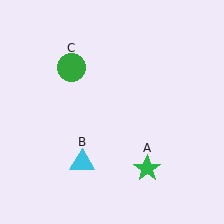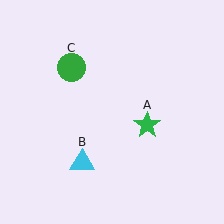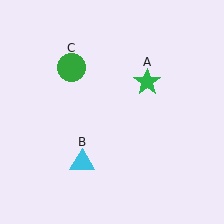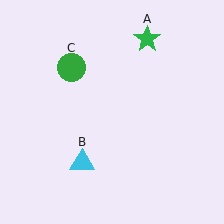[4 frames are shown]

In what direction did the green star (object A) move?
The green star (object A) moved up.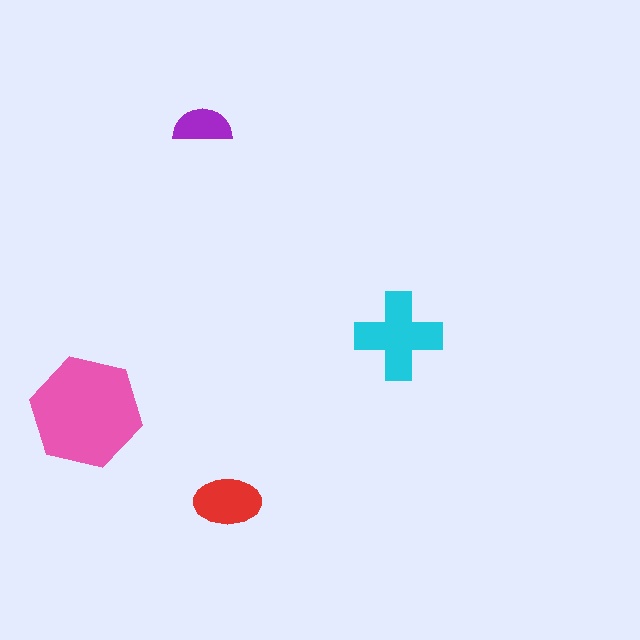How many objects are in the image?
There are 4 objects in the image.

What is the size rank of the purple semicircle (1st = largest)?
4th.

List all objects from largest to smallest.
The pink hexagon, the cyan cross, the red ellipse, the purple semicircle.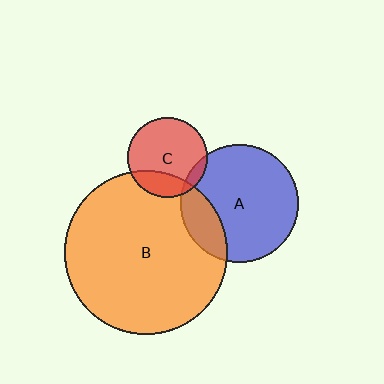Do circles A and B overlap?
Yes.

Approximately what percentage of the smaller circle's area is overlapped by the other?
Approximately 20%.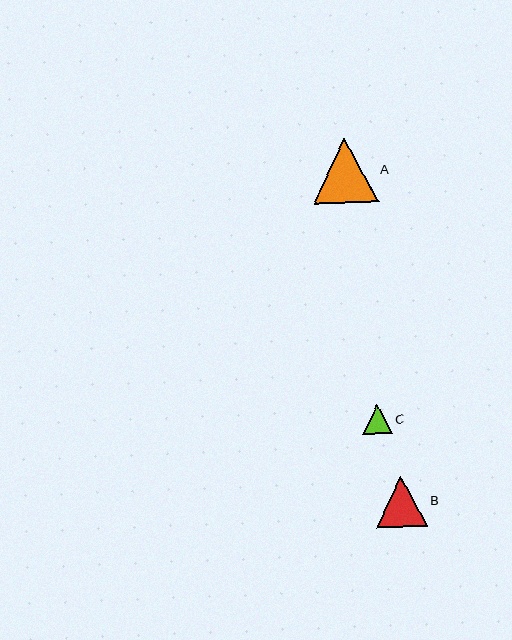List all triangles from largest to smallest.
From largest to smallest: A, B, C.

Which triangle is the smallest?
Triangle C is the smallest with a size of approximately 30 pixels.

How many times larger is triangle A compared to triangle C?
Triangle A is approximately 2.2 times the size of triangle C.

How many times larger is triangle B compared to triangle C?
Triangle B is approximately 1.7 times the size of triangle C.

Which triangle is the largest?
Triangle A is the largest with a size of approximately 65 pixels.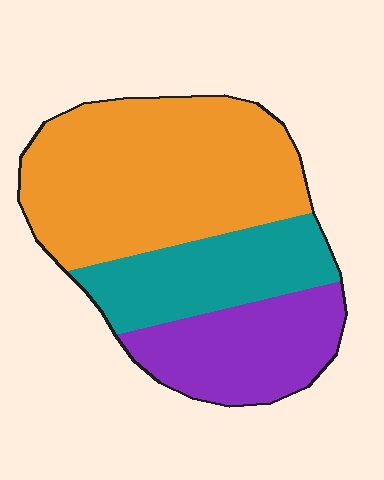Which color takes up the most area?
Orange, at roughly 50%.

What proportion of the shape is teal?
Teal covers roughly 25% of the shape.